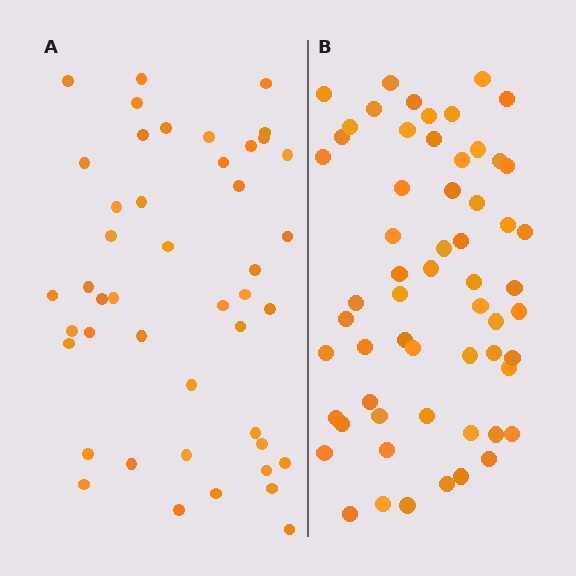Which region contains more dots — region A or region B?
Region B (the right region) has more dots.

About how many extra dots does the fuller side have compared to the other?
Region B has approximately 15 more dots than region A.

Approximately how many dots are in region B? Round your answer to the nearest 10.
About 60 dots. (The exact count is 59, which rounds to 60.)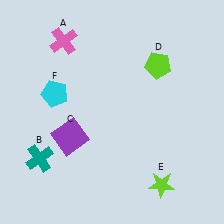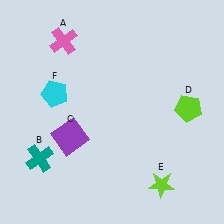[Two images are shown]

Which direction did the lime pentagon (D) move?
The lime pentagon (D) moved down.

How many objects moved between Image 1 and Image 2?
1 object moved between the two images.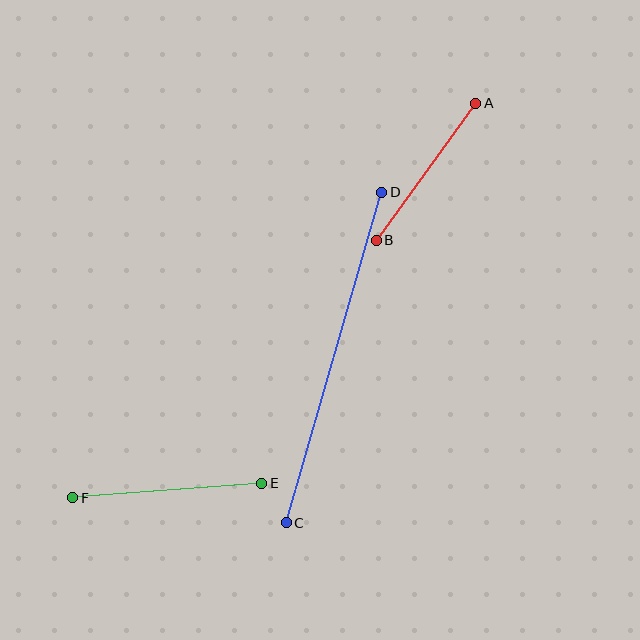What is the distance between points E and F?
The distance is approximately 189 pixels.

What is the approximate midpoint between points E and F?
The midpoint is at approximately (167, 491) pixels.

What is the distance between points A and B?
The distance is approximately 169 pixels.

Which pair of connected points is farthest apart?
Points C and D are farthest apart.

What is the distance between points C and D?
The distance is approximately 344 pixels.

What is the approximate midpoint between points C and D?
The midpoint is at approximately (334, 358) pixels.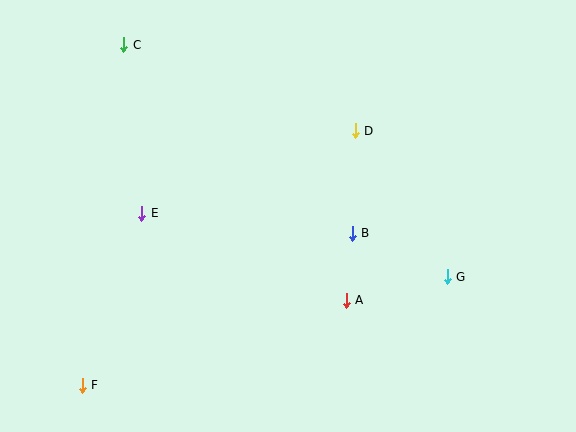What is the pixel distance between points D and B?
The distance between D and B is 103 pixels.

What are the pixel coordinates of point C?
Point C is at (124, 45).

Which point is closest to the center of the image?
Point B at (352, 233) is closest to the center.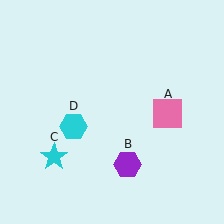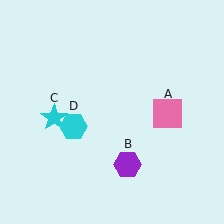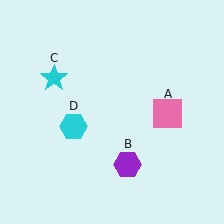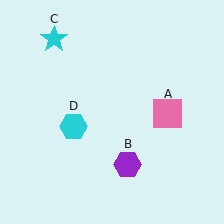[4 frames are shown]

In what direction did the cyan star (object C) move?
The cyan star (object C) moved up.